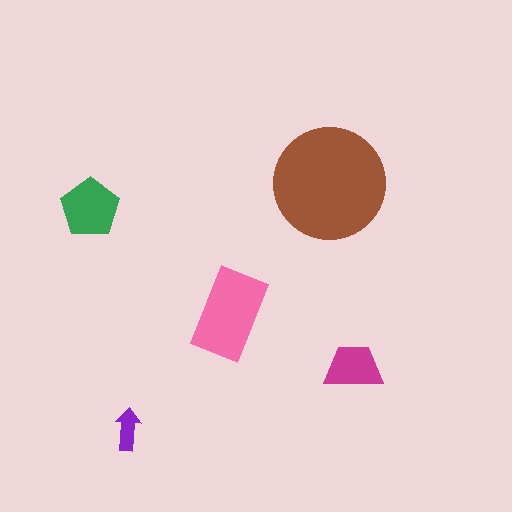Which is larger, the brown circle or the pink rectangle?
The brown circle.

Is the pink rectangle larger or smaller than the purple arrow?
Larger.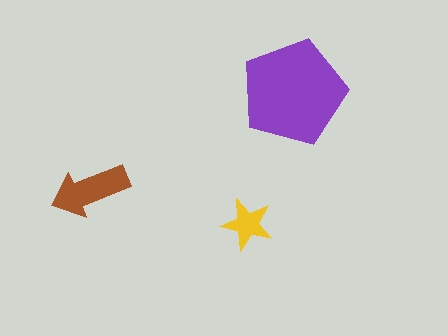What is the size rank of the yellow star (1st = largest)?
3rd.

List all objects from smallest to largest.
The yellow star, the brown arrow, the purple pentagon.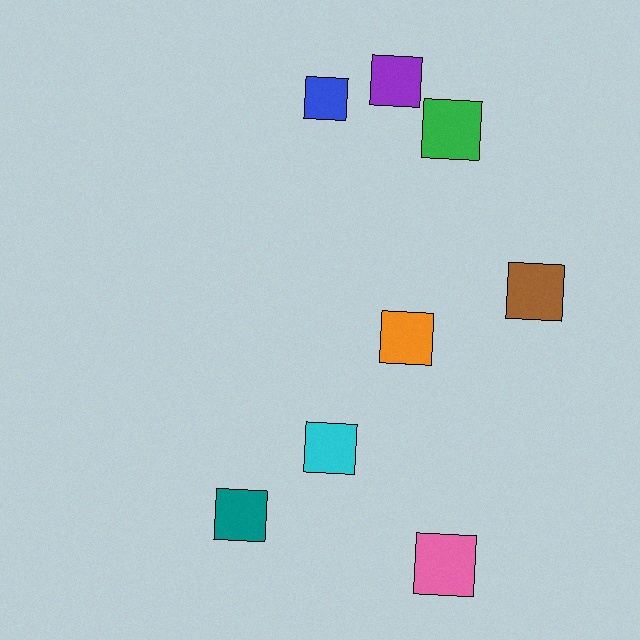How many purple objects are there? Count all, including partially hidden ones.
There is 1 purple object.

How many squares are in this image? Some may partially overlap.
There are 8 squares.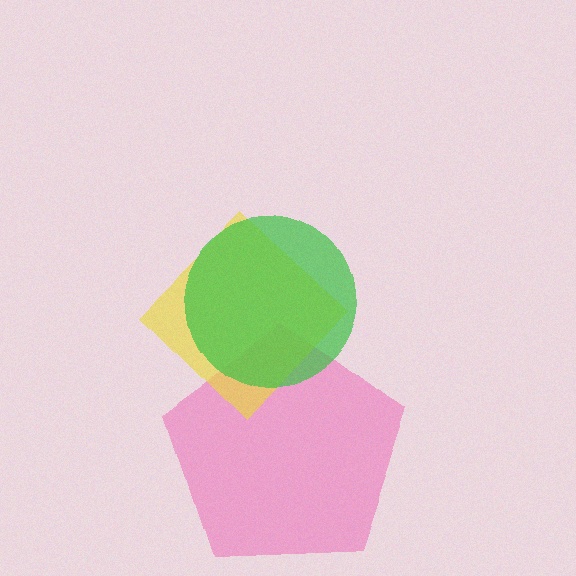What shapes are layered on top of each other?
The layered shapes are: a pink pentagon, a yellow diamond, a green circle.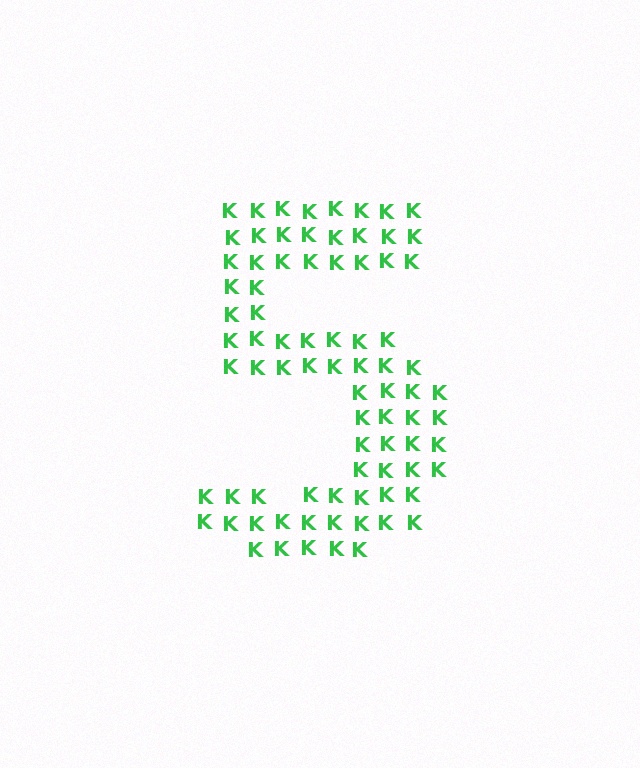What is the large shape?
The large shape is the digit 5.